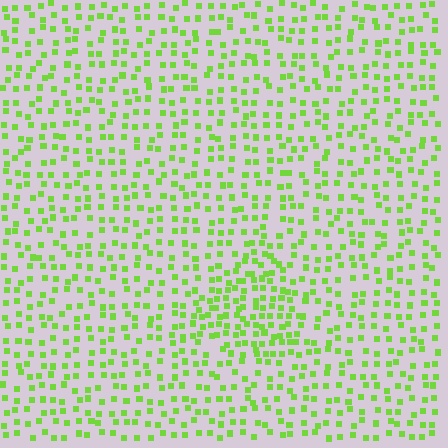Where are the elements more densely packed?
The elements are more densely packed inside the triangle boundary.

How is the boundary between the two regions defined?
The boundary is defined by a change in element density (approximately 1.8x ratio). All elements are the same color, size, and shape.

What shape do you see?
I see a triangle.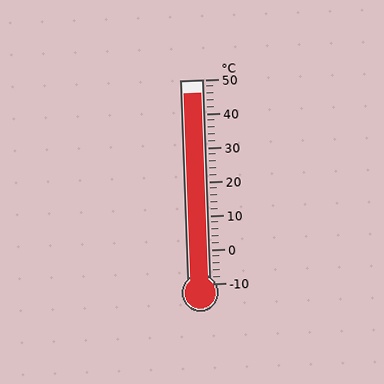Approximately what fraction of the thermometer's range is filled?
The thermometer is filled to approximately 95% of its range.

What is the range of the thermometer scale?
The thermometer scale ranges from -10°C to 50°C.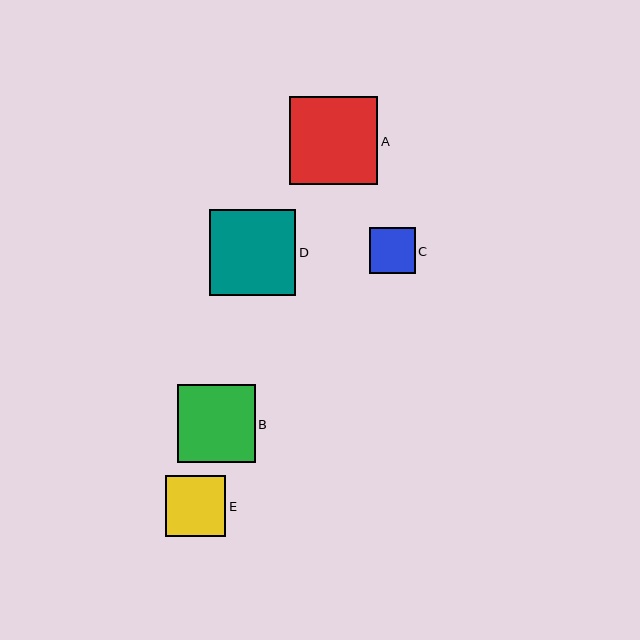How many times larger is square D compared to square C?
Square D is approximately 1.9 times the size of square C.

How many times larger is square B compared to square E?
Square B is approximately 1.3 times the size of square E.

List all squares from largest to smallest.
From largest to smallest: A, D, B, E, C.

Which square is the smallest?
Square C is the smallest with a size of approximately 45 pixels.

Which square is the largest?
Square A is the largest with a size of approximately 88 pixels.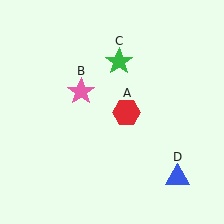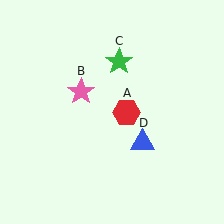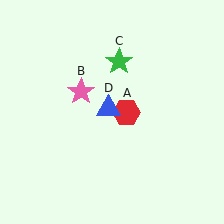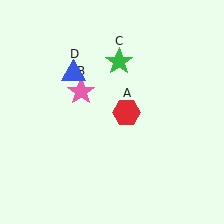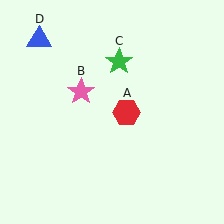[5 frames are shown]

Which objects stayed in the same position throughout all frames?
Red hexagon (object A) and pink star (object B) and green star (object C) remained stationary.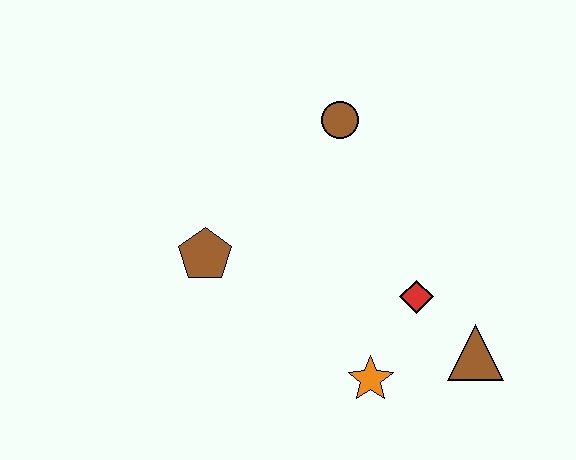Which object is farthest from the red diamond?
The brown pentagon is farthest from the red diamond.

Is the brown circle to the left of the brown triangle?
Yes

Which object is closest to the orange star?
The red diamond is closest to the orange star.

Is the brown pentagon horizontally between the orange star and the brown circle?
No